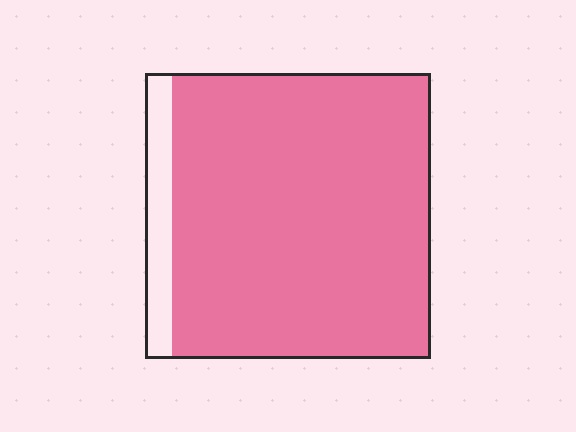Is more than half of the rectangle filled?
Yes.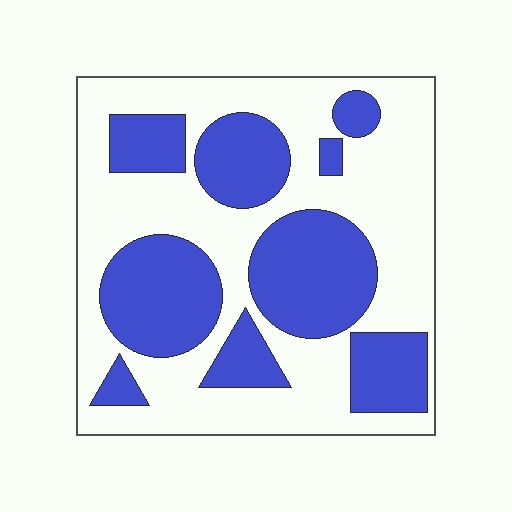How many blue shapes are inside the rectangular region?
9.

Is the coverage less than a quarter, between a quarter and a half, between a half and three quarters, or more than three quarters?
Between a quarter and a half.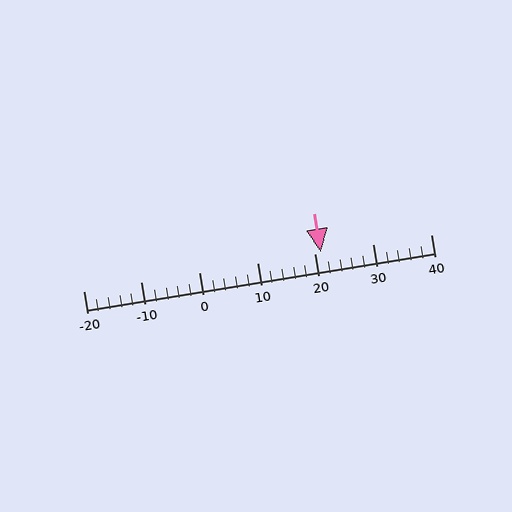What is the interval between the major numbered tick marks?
The major tick marks are spaced 10 units apart.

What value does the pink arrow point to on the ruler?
The pink arrow points to approximately 21.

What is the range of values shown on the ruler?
The ruler shows values from -20 to 40.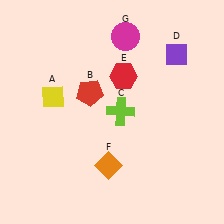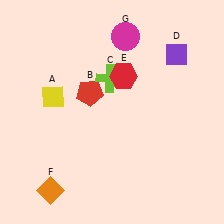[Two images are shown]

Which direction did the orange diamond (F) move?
The orange diamond (F) moved left.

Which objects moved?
The objects that moved are: the lime cross (C), the orange diamond (F).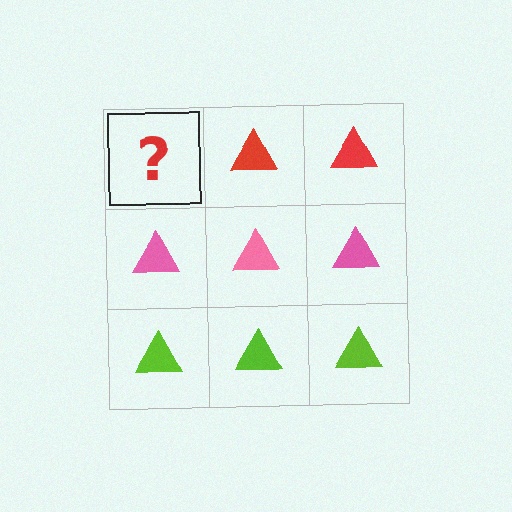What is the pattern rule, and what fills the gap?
The rule is that each row has a consistent color. The gap should be filled with a red triangle.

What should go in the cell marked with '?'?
The missing cell should contain a red triangle.